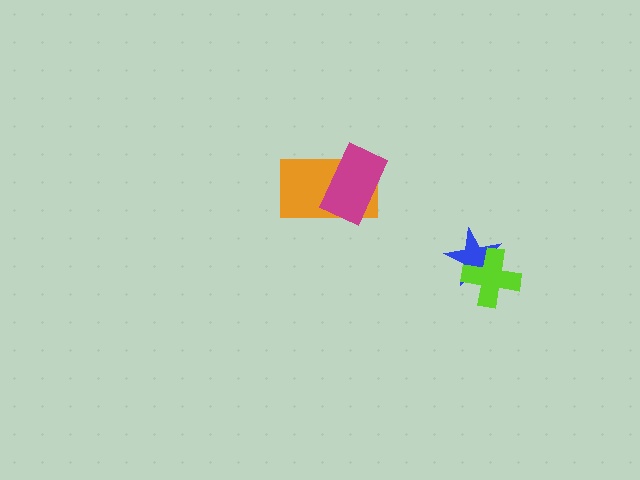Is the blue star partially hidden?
Yes, it is partially covered by another shape.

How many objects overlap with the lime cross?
1 object overlaps with the lime cross.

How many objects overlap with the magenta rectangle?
1 object overlaps with the magenta rectangle.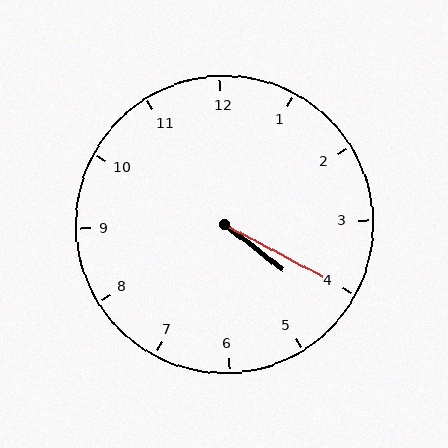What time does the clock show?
4:20.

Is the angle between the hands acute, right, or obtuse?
It is acute.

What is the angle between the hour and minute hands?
Approximately 10 degrees.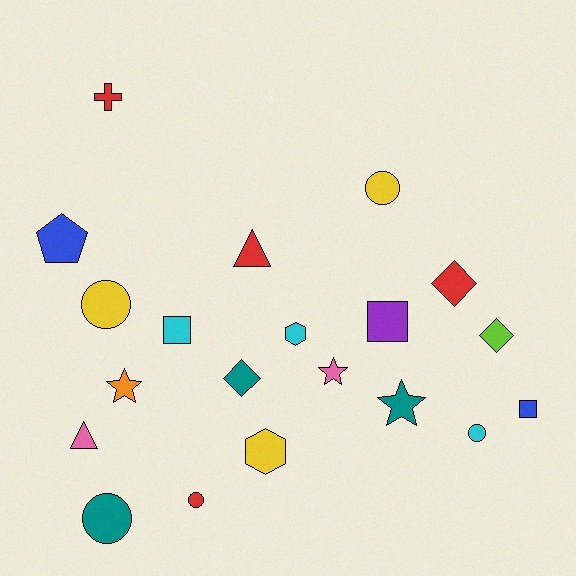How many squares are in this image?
There are 3 squares.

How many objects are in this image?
There are 20 objects.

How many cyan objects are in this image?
There are 3 cyan objects.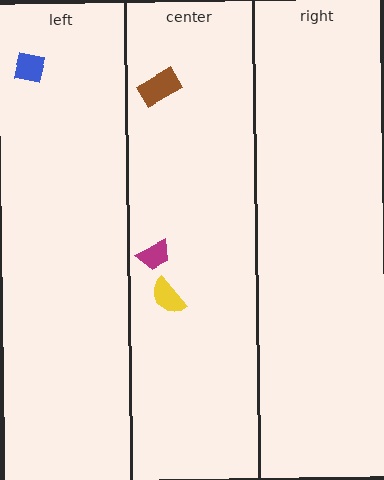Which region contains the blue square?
The left region.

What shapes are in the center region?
The magenta trapezoid, the yellow semicircle, the brown rectangle.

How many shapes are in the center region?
3.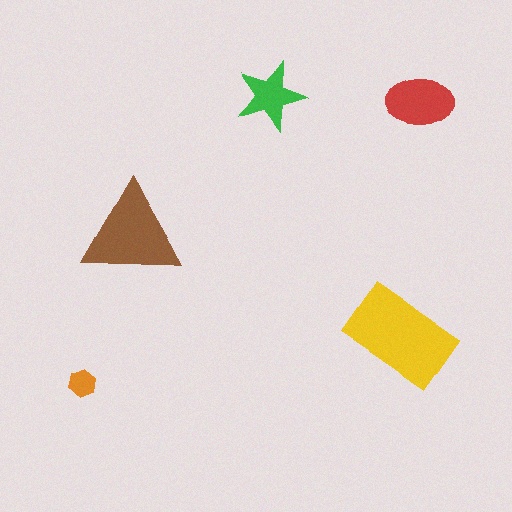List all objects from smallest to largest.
The orange hexagon, the green star, the red ellipse, the brown triangle, the yellow rectangle.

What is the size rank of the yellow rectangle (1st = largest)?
1st.